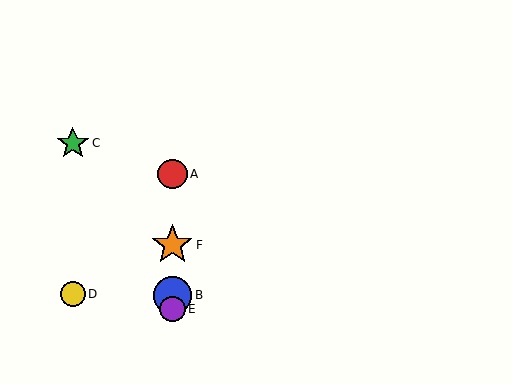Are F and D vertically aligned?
No, F is at x≈172 and D is at x≈73.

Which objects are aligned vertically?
Objects A, B, E, F are aligned vertically.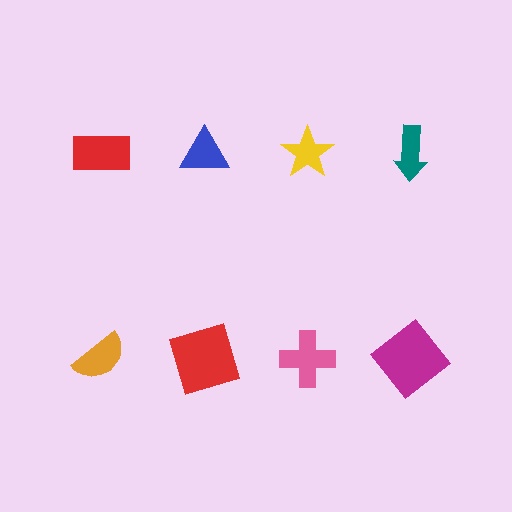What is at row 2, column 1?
An orange semicircle.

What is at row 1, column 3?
A yellow star.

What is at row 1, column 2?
A blue triangle.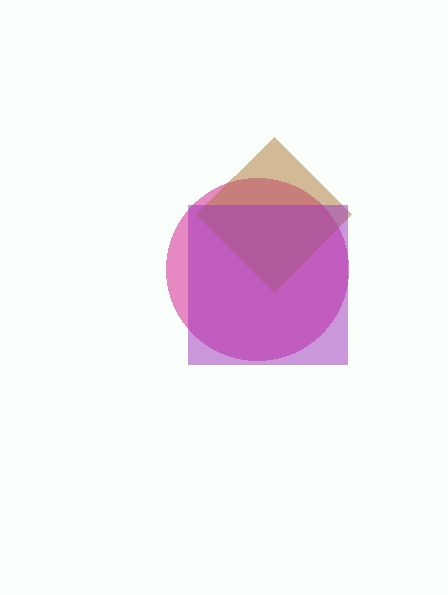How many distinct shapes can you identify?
There are 3 distinct shapes: a magenta circle, a brown diamond, a purple square.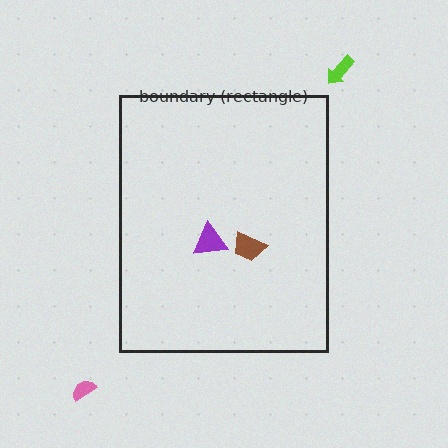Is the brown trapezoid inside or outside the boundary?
Inside.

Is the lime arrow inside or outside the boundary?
Outside.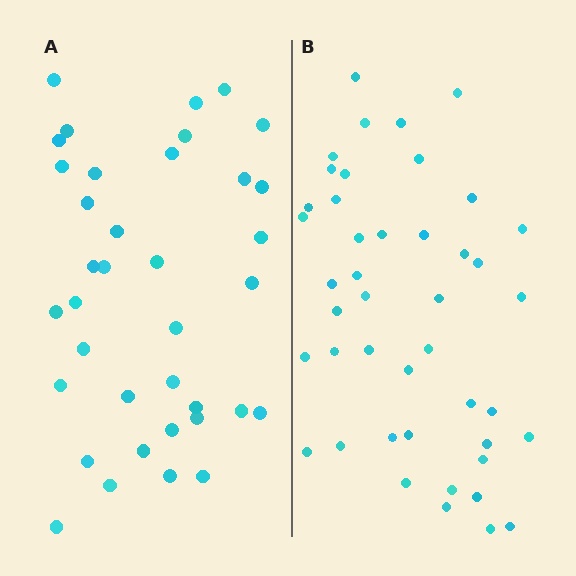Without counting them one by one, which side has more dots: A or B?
Region B (the right region) has more dots.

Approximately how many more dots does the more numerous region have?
Region B has roughly 8 or so more dots than region A.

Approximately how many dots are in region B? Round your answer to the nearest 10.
About 40 dots. (The exact count is 44, which rounds to 40.)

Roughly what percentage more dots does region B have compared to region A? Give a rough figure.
About 20% more.